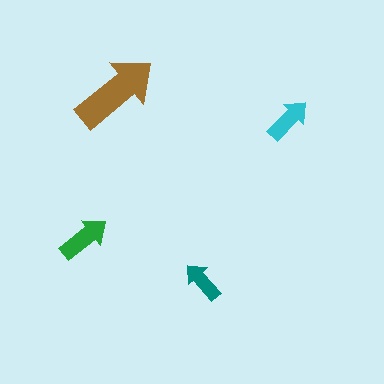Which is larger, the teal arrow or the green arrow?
The green one.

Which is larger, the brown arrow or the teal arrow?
The brown one.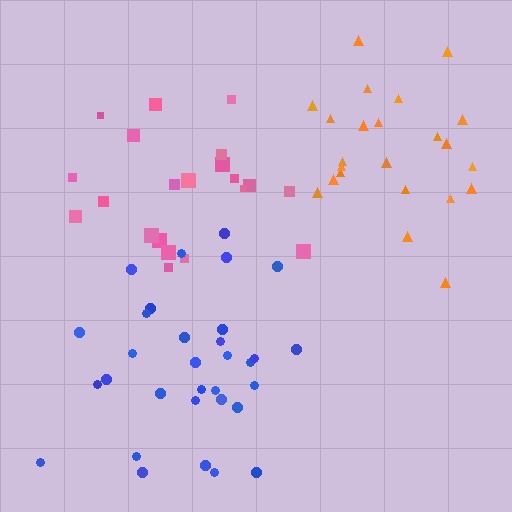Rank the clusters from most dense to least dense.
blue, pink, orange.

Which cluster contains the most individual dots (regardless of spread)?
Blue (32).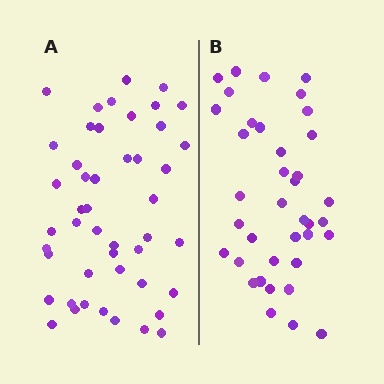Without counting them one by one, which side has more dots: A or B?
Region A (the left region) has more dots.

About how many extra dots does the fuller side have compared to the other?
Region A has roughly 8 or so more dots than region B.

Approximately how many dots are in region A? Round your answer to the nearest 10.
About 50 dots. (The exact count is 47, which rounds to 50.)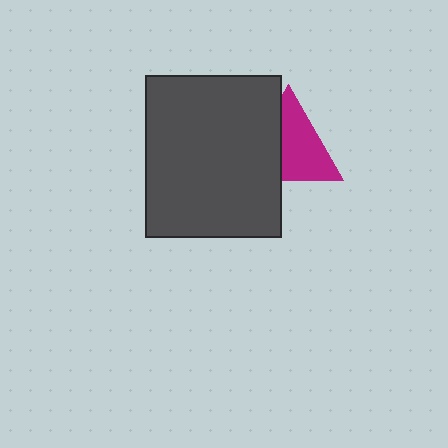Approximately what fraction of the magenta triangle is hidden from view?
Roughly 39% of the magenta triangle is hidden behind the dark gray rectangle.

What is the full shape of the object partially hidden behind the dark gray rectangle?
The partially hidden object is a magenta triangle.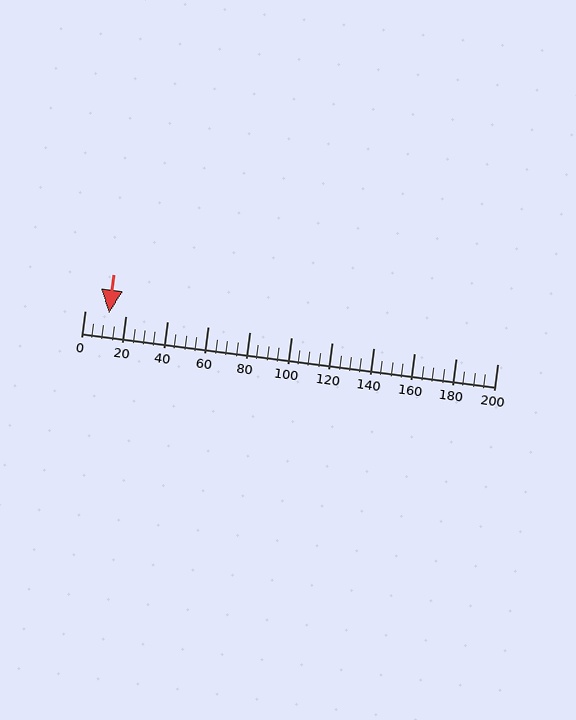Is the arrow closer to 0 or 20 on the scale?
The arrow is closer to 20.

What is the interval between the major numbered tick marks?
The major tick marks are spaced 20 units apart.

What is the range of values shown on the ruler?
The ruler shows values from 0 to 200.